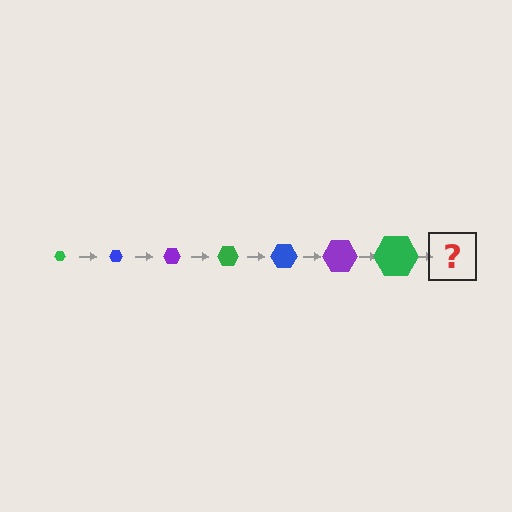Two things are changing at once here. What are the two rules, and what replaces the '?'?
The two rules are that the hexagon grows larger each step and the color cycles through green, blue, and purple. The '?' should be a blue hexagon, larger than the previous one.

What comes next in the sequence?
The next element should be a blue hexagon, larger than the previous one.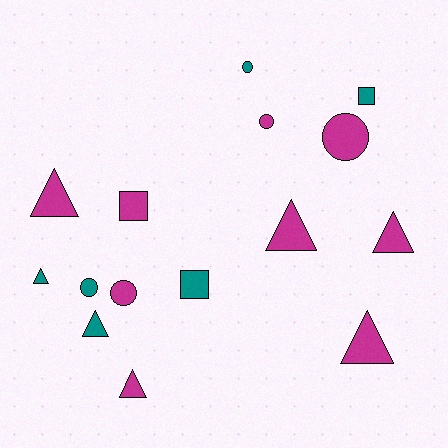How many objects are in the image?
There are 15 objects.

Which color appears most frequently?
Magenta, with 9 objects.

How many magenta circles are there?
There are 3 magenta circles.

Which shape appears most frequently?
Triangle, with 7 objects.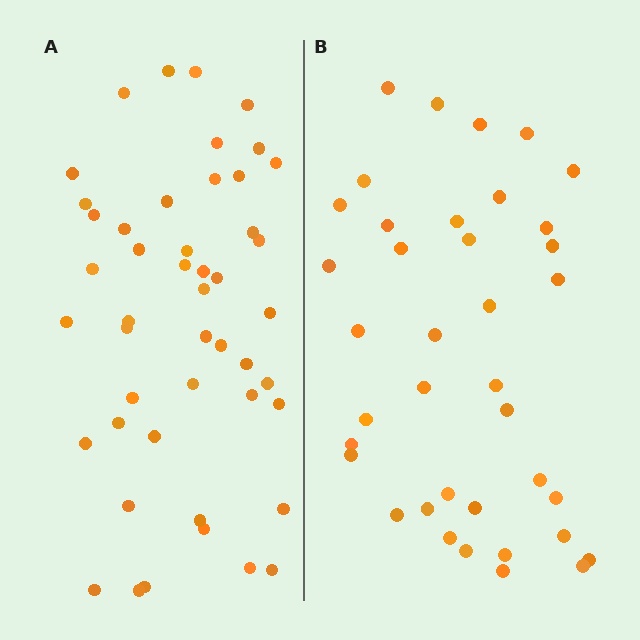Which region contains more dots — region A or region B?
Region A (the left region) has more dots.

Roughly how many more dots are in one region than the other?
Region A has roughly 8 or so more dots than region B.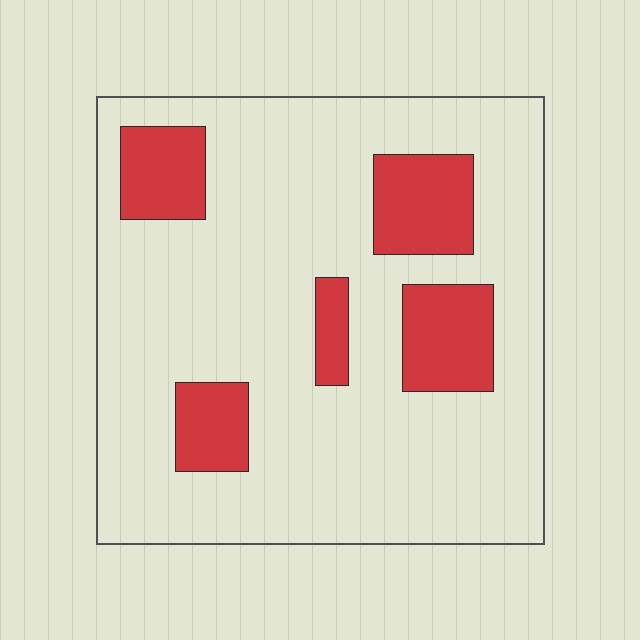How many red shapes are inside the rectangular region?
5.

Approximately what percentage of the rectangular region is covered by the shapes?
Approximately 20%.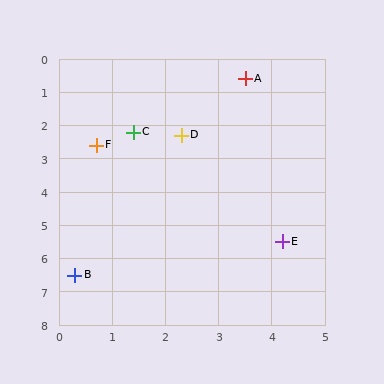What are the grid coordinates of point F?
Point F is at approximately (0.7, 2.6).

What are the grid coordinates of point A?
Point A is at approximately (3.5, 0.6).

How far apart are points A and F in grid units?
Points A and F are about 3.4 grid units apart.